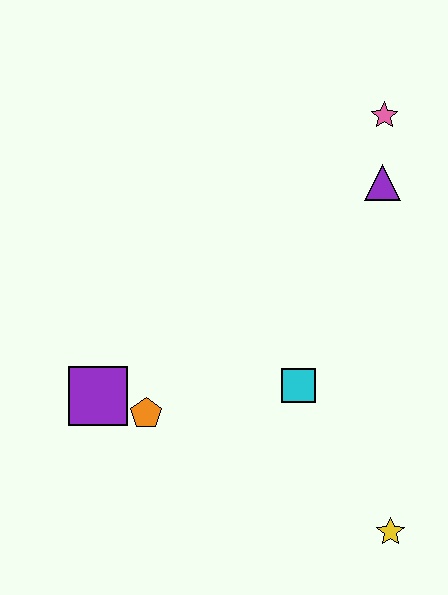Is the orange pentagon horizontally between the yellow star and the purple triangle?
No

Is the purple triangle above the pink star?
No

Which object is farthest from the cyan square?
The pink star is farthest from the cyan square.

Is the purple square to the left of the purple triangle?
Yes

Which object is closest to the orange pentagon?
The purple square is closest to the orange pentagon.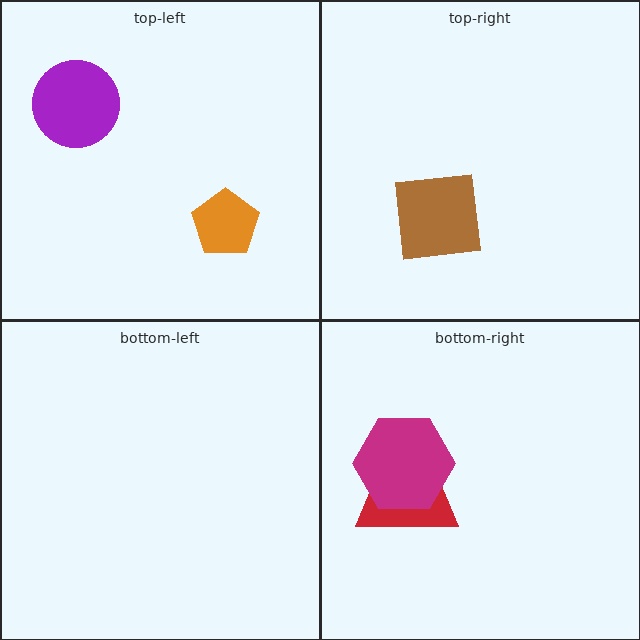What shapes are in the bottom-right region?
The red trapezoid, the magenta hexagon.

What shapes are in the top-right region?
The brown square.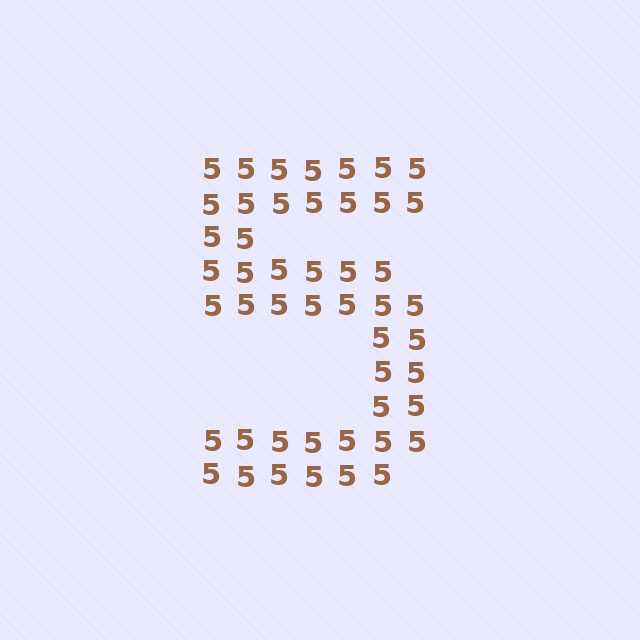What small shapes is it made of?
It is made of small digit 5's.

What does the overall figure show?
The overall figure shows the digit 5.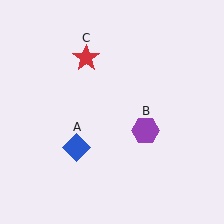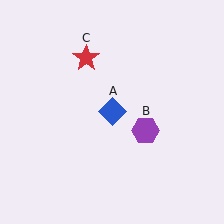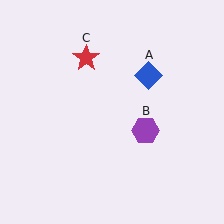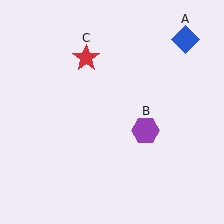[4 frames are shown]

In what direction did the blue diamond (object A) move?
The blue diamond (object A) moved up and to the right.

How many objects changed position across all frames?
1 object changed position: blue diamond (object A).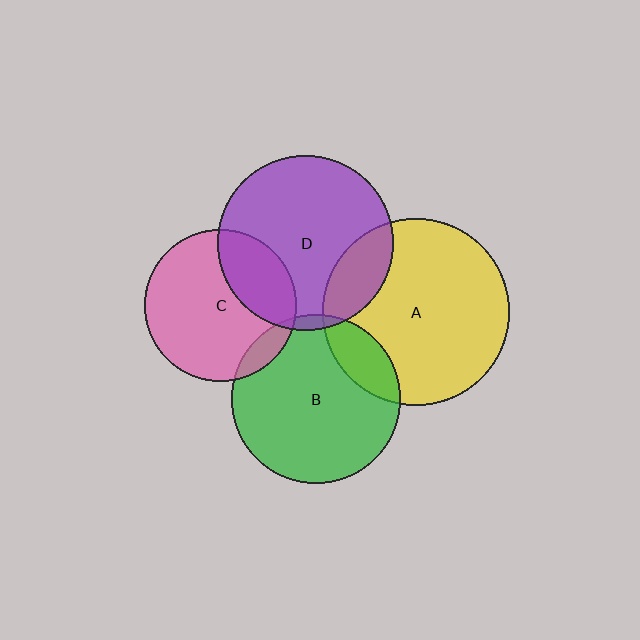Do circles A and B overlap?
Yes.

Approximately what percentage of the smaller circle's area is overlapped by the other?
Approximately 15%.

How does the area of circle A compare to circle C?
Approximately 1.5 times.